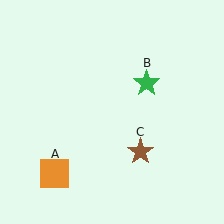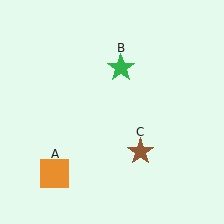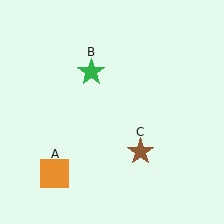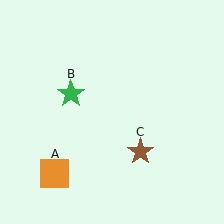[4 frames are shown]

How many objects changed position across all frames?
1 object changed position: green star (object B).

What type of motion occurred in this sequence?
The green star (object B) rotated counterclockwise around the center of the scene.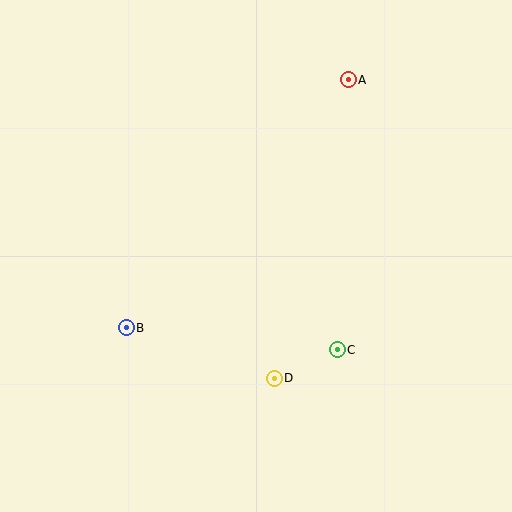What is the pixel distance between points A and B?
The distance between A and B is 333 pixels.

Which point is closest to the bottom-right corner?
Point C is closest to the bottom-right corner.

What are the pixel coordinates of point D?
Point D is at (274, 378).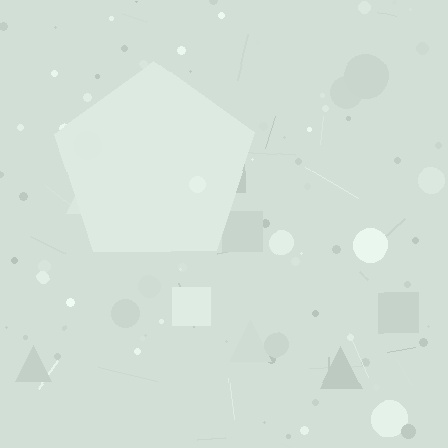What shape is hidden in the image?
A pentagon is hidden in the image.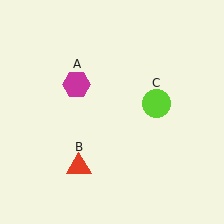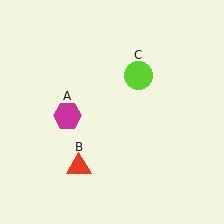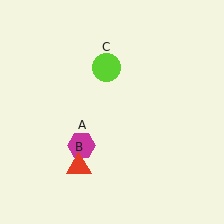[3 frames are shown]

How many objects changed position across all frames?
2 objects changed position: magenta hexagon (object A), lime circle (object C).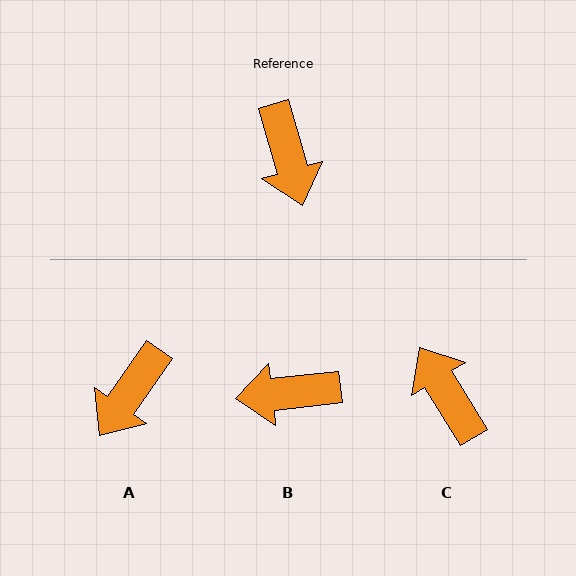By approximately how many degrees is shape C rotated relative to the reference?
Approximately 164 degrees clockwise.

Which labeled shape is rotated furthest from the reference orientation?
C, about 164 degrees away.